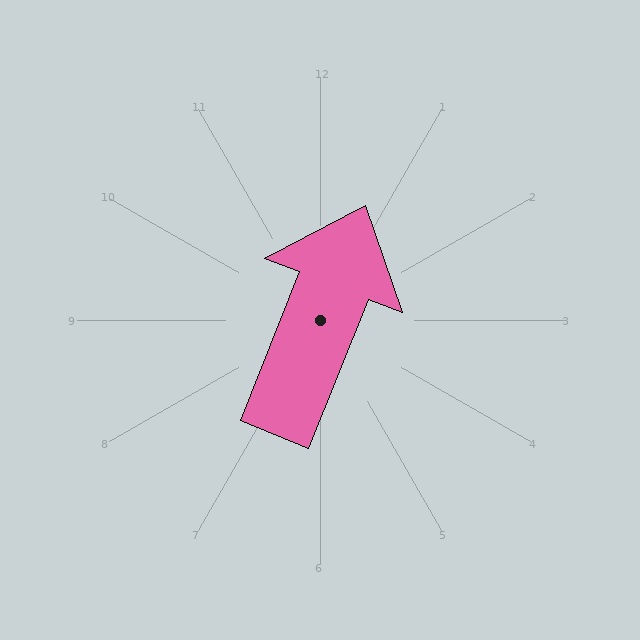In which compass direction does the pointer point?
North.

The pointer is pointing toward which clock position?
Roughly 1 o'clock.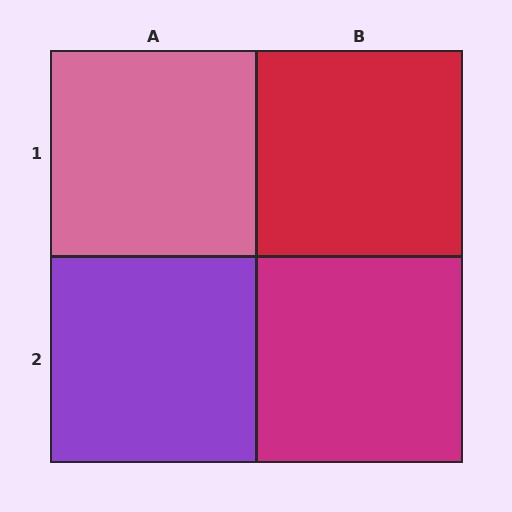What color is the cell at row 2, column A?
Purple.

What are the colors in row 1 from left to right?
Pink, red.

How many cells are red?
1 cell is red.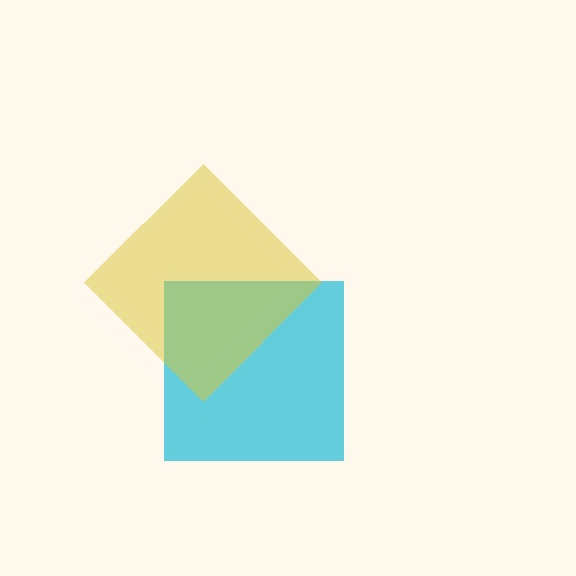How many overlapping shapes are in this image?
There are 2 overlapping shapes in the image.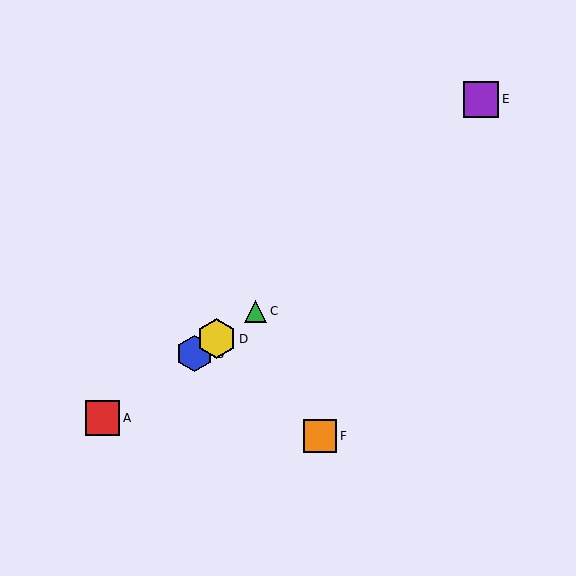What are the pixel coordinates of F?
Object F is at (320, 436).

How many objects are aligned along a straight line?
4 objects (A, B, C, D) are aligned along a straight line.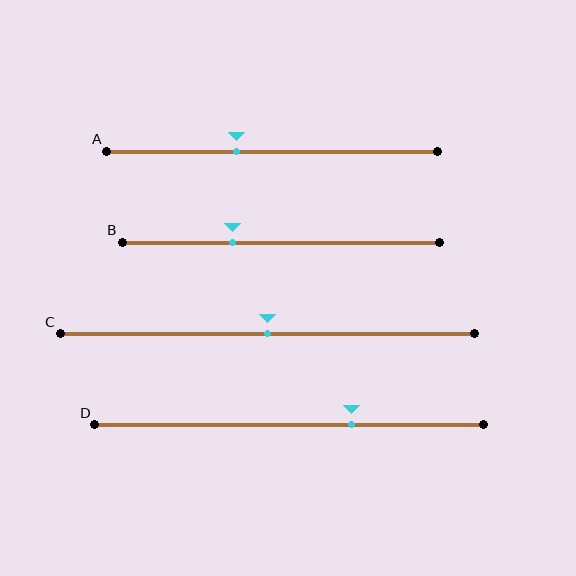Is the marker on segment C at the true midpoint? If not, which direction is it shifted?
Yes, the marker on segment C is at the true midpoint.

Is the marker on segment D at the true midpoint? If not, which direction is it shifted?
No, the marker on segment D is shifted to the right by about 16% of the segment length.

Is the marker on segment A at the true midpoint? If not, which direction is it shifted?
No, the marker on segment A is shifted to the left by about 11% of the segment length.